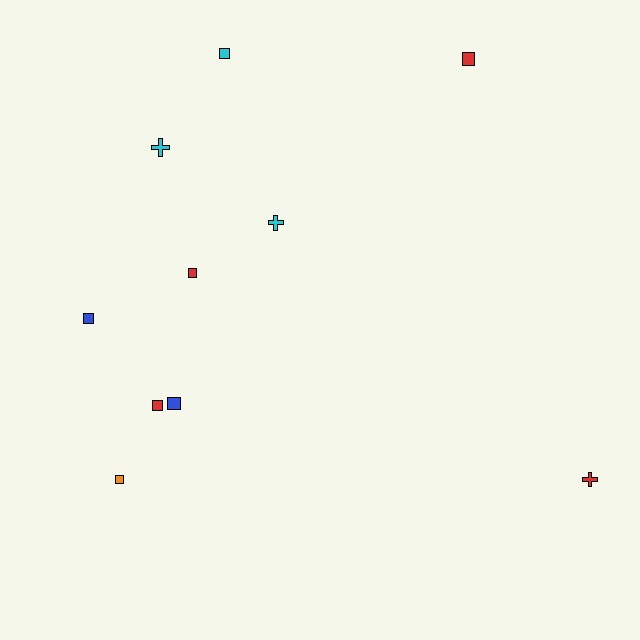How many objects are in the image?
There are 10 objects.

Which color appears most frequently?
Red, with 4 objects.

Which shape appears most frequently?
Square, with 7 objects.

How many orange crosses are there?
There are no orange crosses.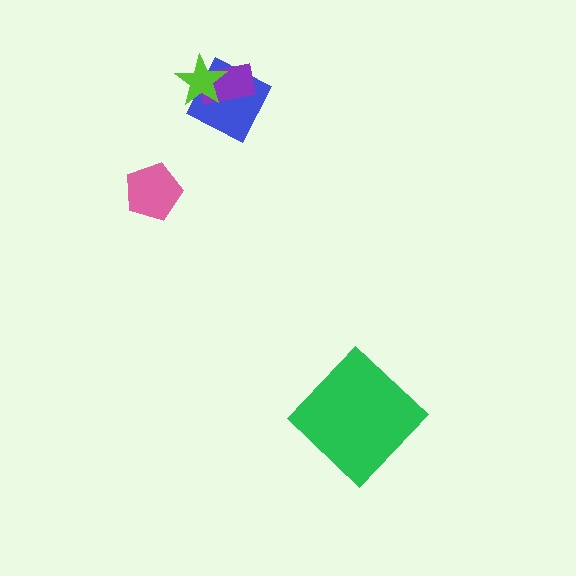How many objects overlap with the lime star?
2 objects overlap with the lime star.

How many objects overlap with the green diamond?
0 objects overlap with the green diamond.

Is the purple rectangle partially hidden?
Yes, it is partially covered by another shape.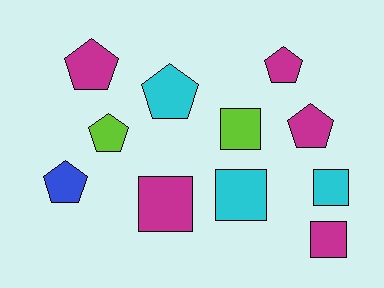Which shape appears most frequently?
Pentagon, with 6 objects.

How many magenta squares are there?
There are 2 magenta squares.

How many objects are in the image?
There are 11 objects.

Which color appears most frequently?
Magenta, with 5 objects.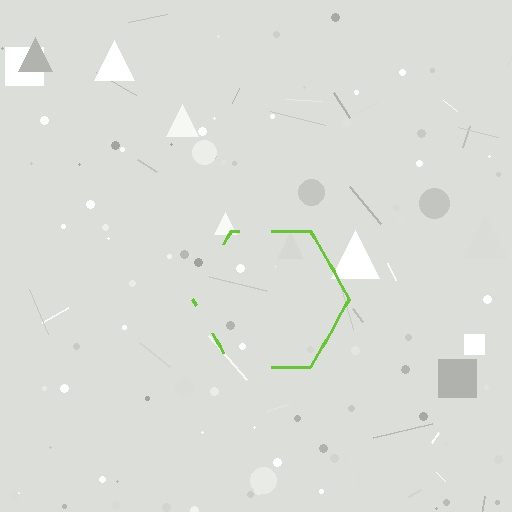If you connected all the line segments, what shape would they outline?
They would outline a hexagon.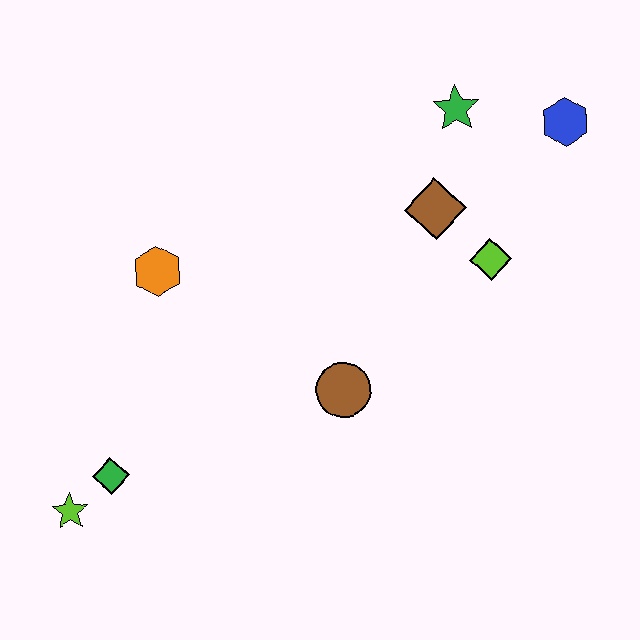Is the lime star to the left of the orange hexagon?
Yes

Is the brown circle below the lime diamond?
Yes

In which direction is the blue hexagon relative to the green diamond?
The blue hexagon is to the right of the green diamond.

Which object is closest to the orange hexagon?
The green diamond is closest to the orange hexagon.